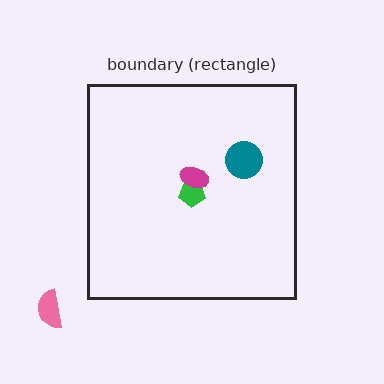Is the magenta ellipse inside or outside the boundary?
Inside.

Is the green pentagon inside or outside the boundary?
Inside.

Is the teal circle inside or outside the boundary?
Inside.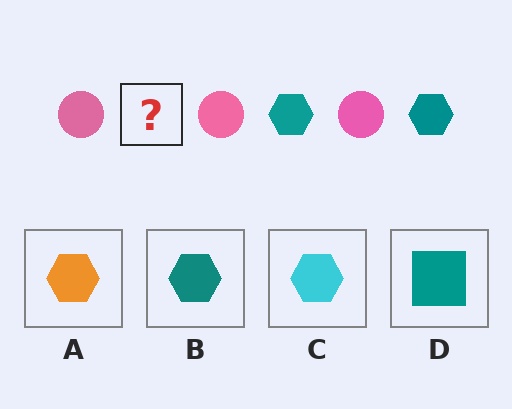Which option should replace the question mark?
Option B.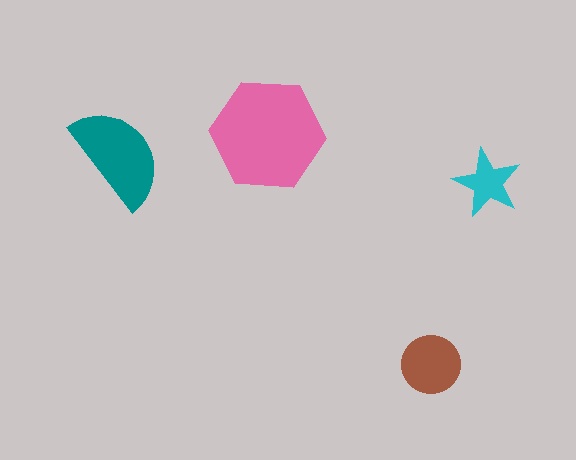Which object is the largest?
The pink hexagon.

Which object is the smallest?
The cyan star.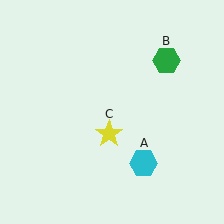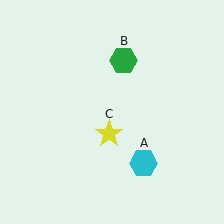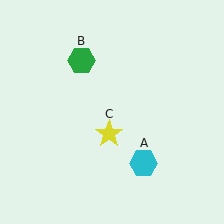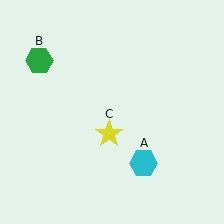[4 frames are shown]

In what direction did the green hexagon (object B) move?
The green hexagon (object B) moved left.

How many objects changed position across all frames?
1 object changed position: green hexagon (object B).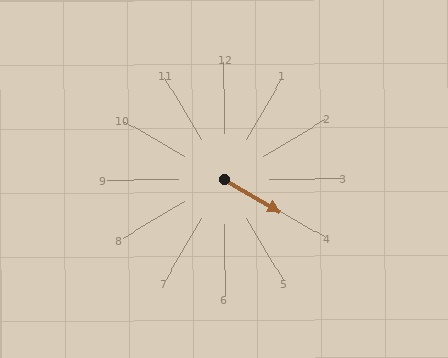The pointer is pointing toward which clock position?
Roughly 4 o'clock.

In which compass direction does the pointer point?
Southeast.